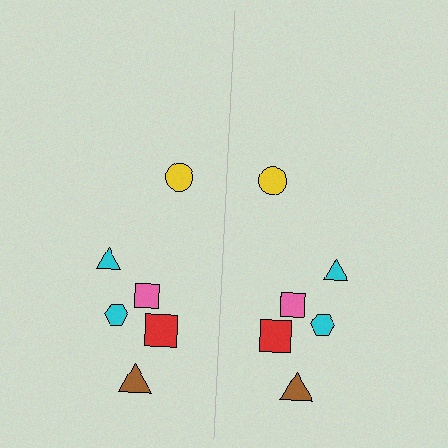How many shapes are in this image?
There are 12 shapes in this image.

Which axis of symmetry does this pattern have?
The pattern has a vertical axis of symmetry running through the center of the image.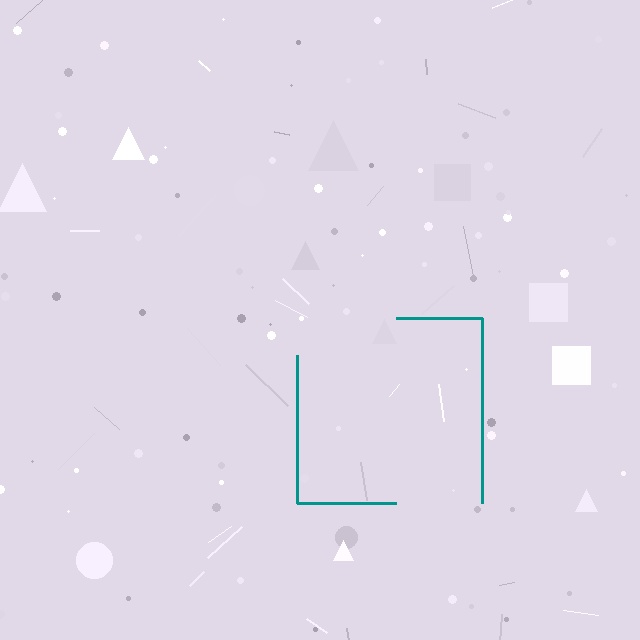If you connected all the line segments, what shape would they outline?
They would outline a square.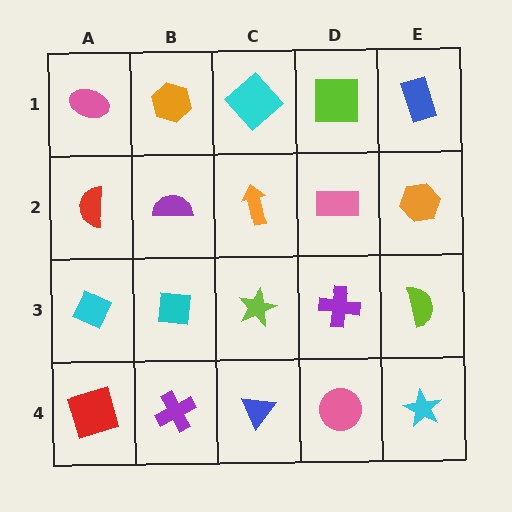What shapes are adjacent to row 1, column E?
An orange hexagon (row 2, column E), a lime square (row 1, column D).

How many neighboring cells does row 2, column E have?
3.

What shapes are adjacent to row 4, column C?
A lime star (row 3, column C), a purple cross (row 4, column B), a pink circle (row 4, column D).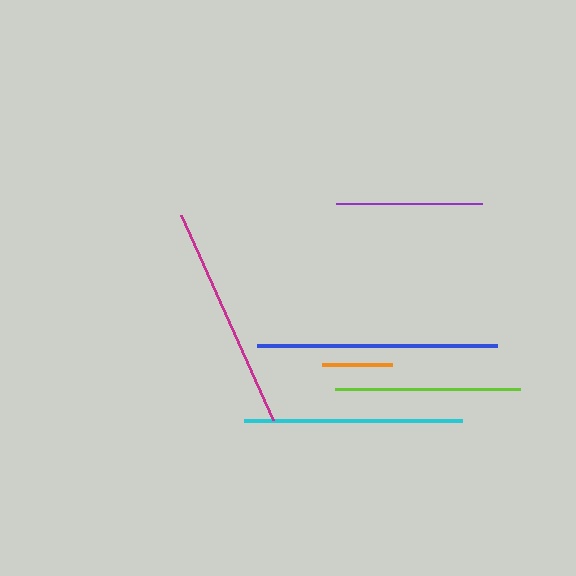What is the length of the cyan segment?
The cyan segment is approximately 218 pixels long.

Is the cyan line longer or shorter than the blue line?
The blue line is longer than the cyan line.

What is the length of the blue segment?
The blue segment is approximately 240 pixels long.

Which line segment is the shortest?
The orange line is the shortest at approximately 69 pixels.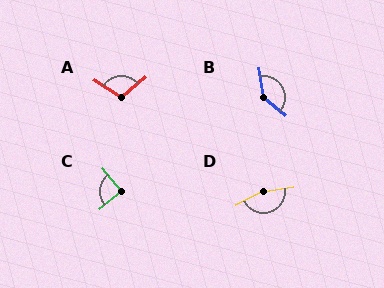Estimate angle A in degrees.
Approximately 108 degrees.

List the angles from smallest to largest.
C (91°), A (108°), B (139°), D (161°).